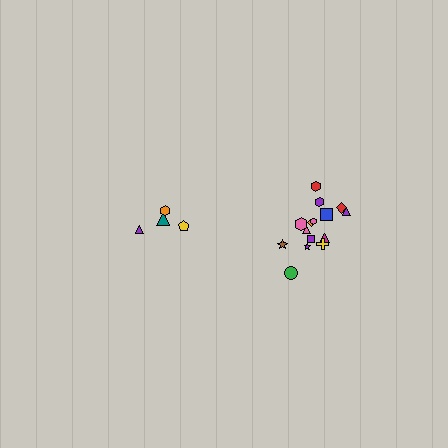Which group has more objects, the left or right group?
The right group.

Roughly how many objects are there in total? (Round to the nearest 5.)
Roughly 20 objects in total.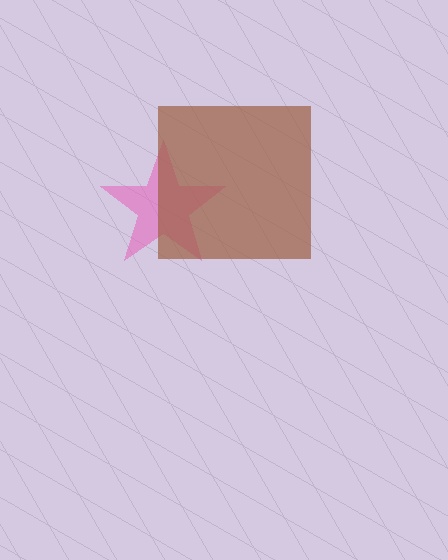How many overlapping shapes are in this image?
There are 2 overlapping shapes in the image.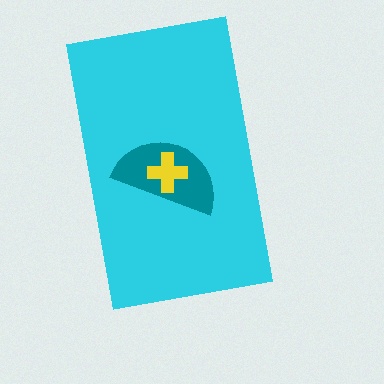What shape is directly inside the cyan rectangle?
The teal semicircle.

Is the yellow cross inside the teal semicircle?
Yes.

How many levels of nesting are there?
3.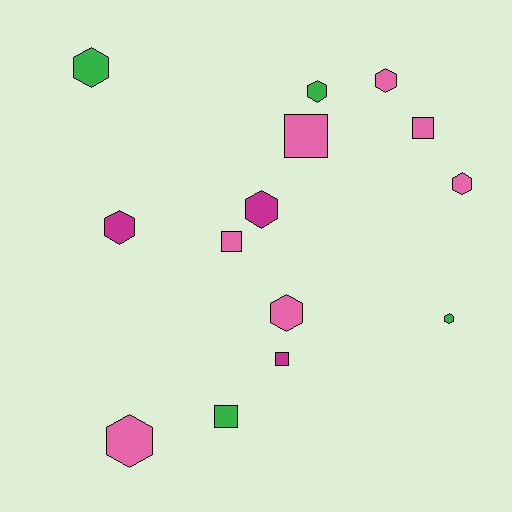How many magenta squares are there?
There is 1 magenta square.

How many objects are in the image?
There are 14 objects.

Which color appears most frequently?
Pink, with 7 objects.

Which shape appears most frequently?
Hexagon, with 9 objects.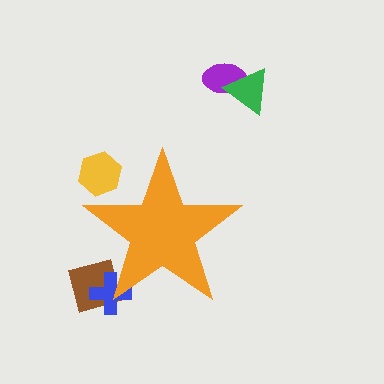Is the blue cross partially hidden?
Yes, the blue cross is partially hidden behind the orange star.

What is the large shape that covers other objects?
An orange star.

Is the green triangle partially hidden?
No, the green triangle is fully visible.